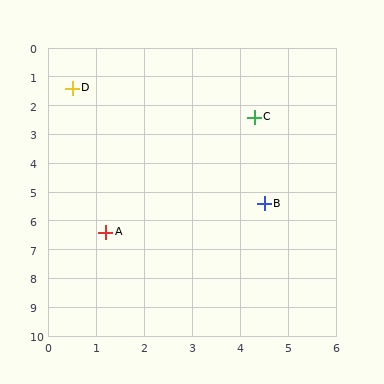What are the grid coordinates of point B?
Point B is at approximately (4.5, 5.4).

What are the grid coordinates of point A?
Point A is at approximately (1.2, 6.4).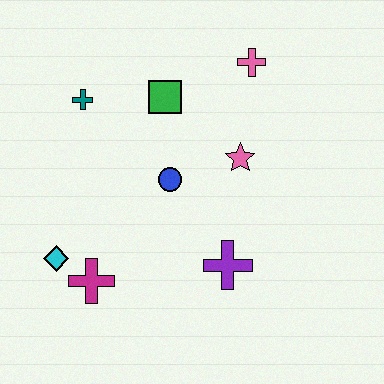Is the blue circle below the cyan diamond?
No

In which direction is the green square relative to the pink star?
The green square is to the left of the pink star.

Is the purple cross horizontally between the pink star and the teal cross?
Yes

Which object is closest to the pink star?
The blue circle is closest to the pink star.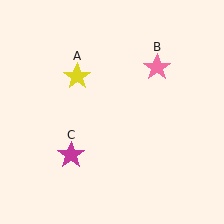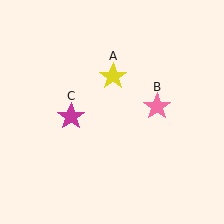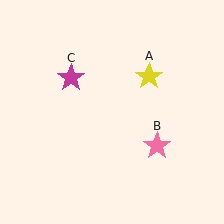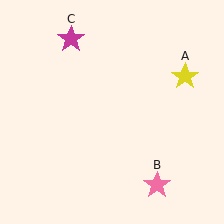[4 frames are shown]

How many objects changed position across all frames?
3 objects changed position: yellow star (object A), pink star (object B), magenta star (object C).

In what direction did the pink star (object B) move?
The pink star (object B) moved down.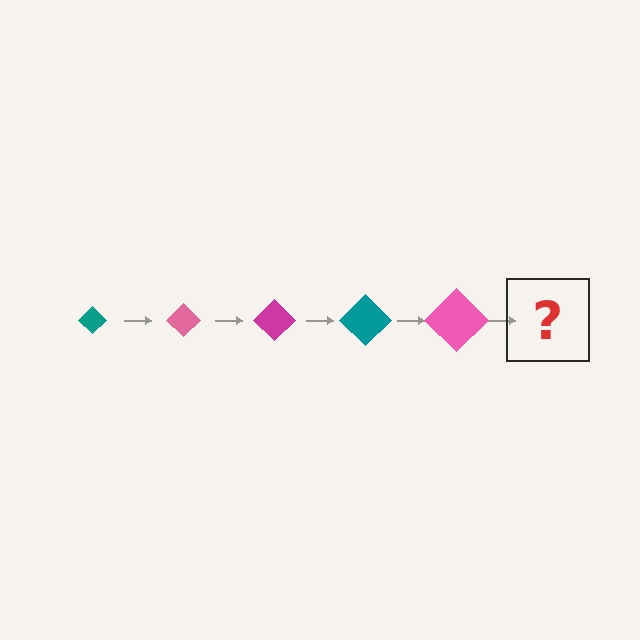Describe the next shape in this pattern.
It should be a magenta diamond, larger than the previous one.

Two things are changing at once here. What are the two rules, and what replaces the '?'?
The two rules are that the diamond grows larger each step and the color cycles through teal, pink, and magenta. The '?' should be a magenta diamond, larger than the previous one.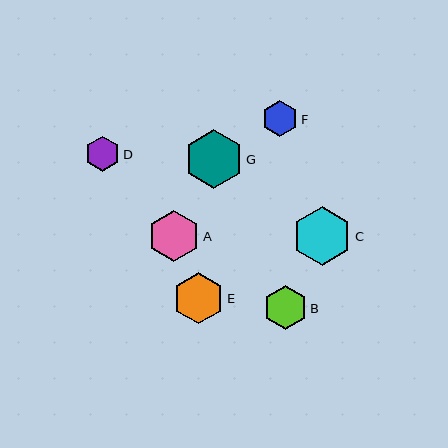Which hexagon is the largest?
Hexagon G is the largest with a size of approximately 59 pixels.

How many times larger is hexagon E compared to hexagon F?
Hexagon E is approximately 1.4 times the size of hexagon F.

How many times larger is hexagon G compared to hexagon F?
Hexagon G is approximately 1.6 times the size of hexagon F.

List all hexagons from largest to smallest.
From largest to smallest: G, C, E, A, B, F, D.